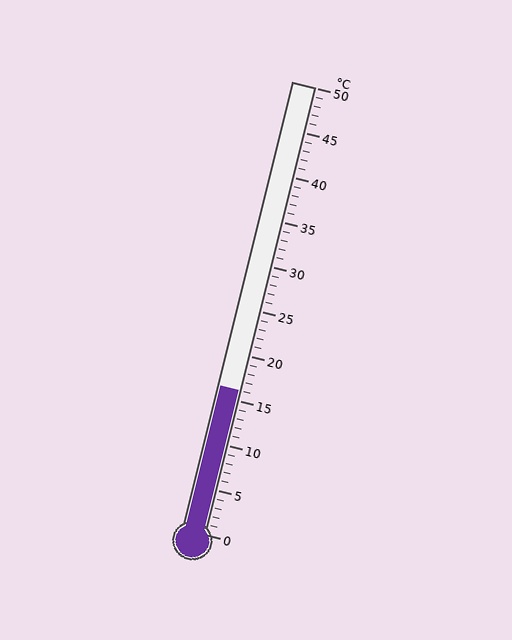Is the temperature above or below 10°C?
The temperature is above 10°C.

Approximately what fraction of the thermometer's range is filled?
The thermometer is filled to approximately 30% of its range.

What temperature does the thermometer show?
The thermometer shows approximately 16°C.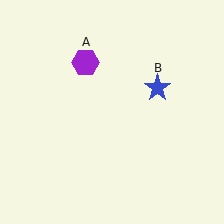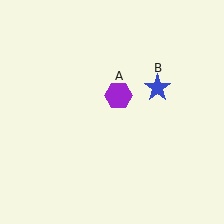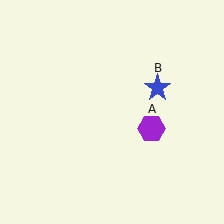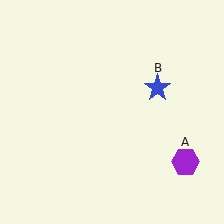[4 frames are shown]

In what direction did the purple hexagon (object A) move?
The purple hexagon (object A) moved down and to the right.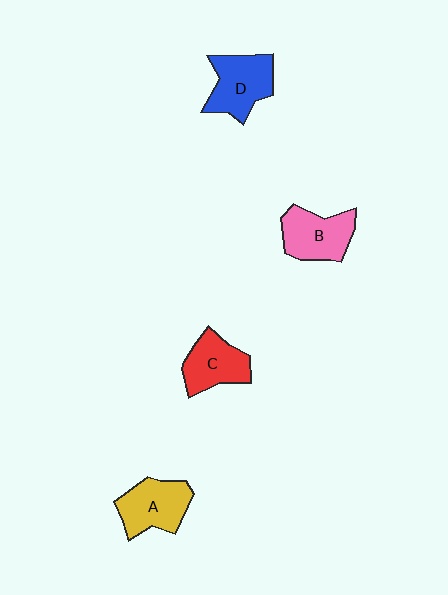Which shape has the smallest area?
Shape C (red).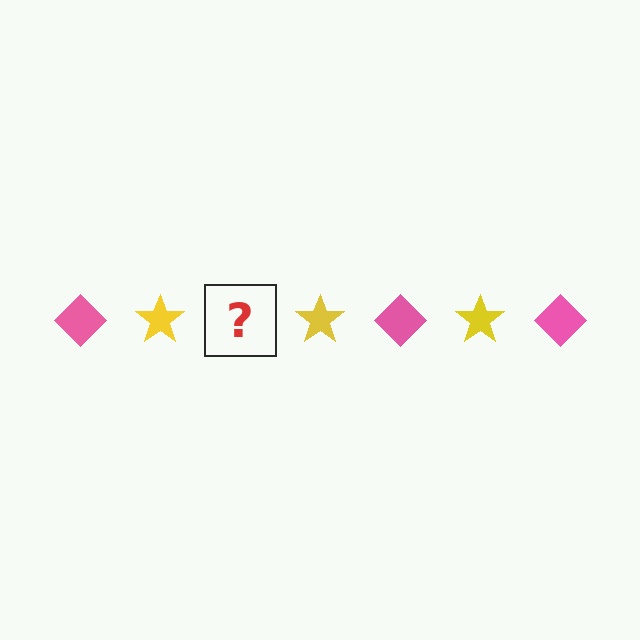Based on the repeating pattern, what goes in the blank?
The blank should be a pink diamond.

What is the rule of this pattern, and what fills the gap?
The rule is that the pattern alternates between pink diamond and yellow star. The gap should be filled with a pink diamond.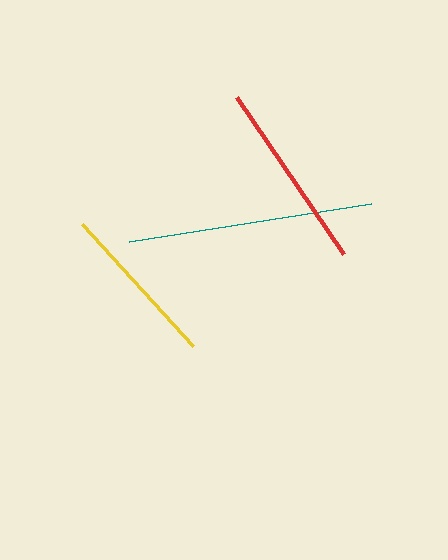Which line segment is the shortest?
The yellow line is the shortest at approximately 165 pixels.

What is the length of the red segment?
The red segment is approximately 190 pixels long.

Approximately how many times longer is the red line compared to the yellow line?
The red line is approximately 1.2 times the length of the yellow line.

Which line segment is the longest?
The teal line is the longest at approximately 245 pixels.